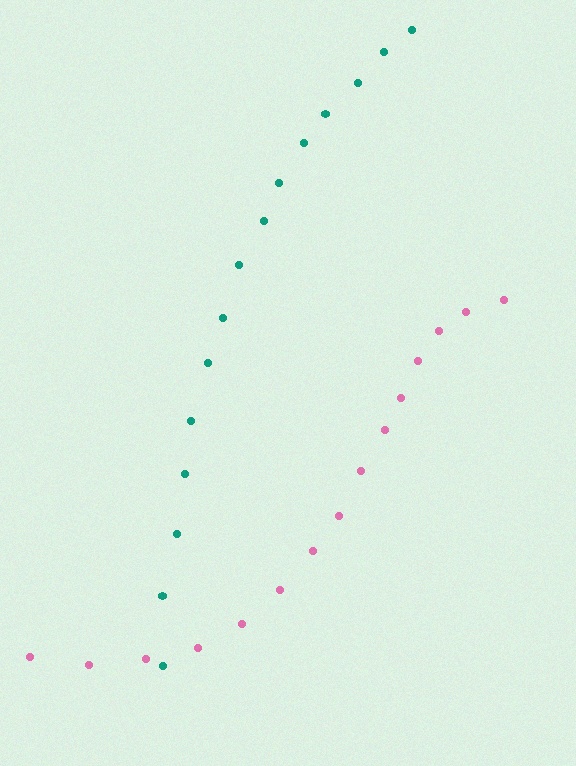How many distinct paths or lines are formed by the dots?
There are 2 distinct paths.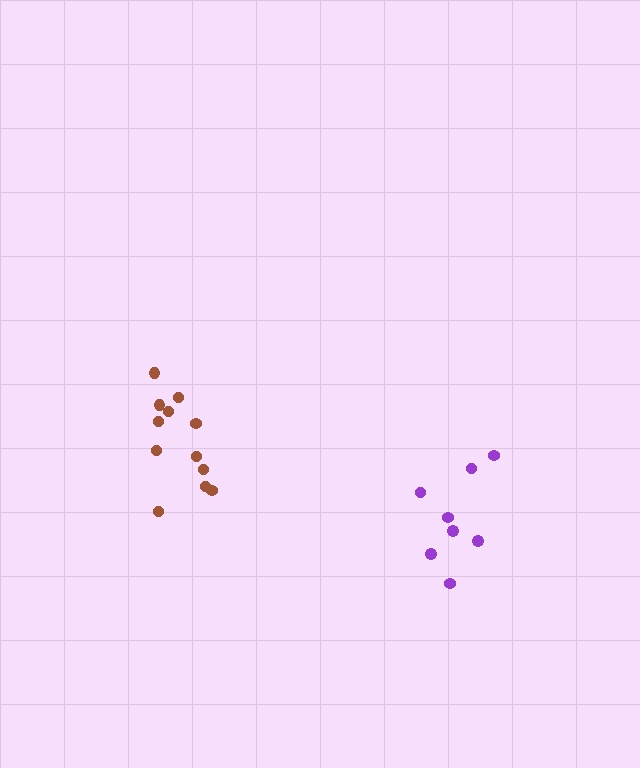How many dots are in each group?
Group 1: 8 dots, Group 2: 12 dots (20 total).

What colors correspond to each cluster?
The clusters are colored: purple, brown.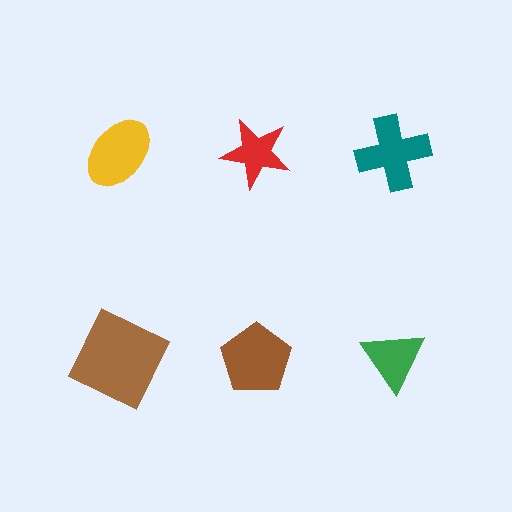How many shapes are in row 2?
3 shapes.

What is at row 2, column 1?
A brown square.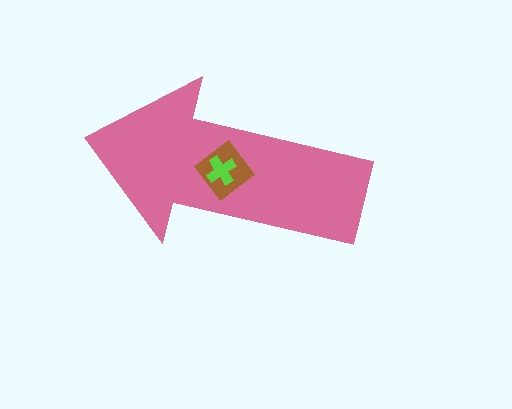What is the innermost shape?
The lime cross.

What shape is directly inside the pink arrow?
The brown diamond.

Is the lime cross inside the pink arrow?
Yes.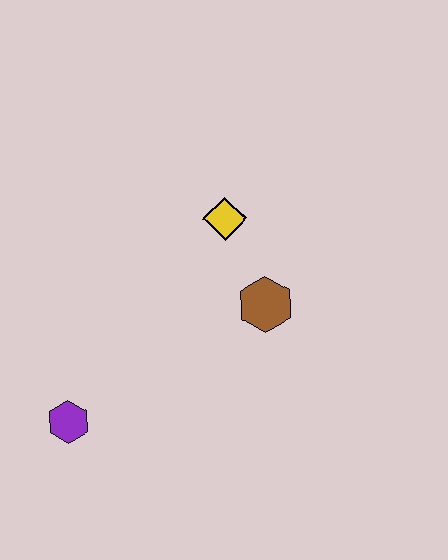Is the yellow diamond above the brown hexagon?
Yes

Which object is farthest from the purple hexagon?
The yellow diamond is farthest from the purple hexagon.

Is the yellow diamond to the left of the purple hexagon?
No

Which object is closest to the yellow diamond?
The brown hexagon is closest to the yellow diamond.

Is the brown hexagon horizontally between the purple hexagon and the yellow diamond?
No